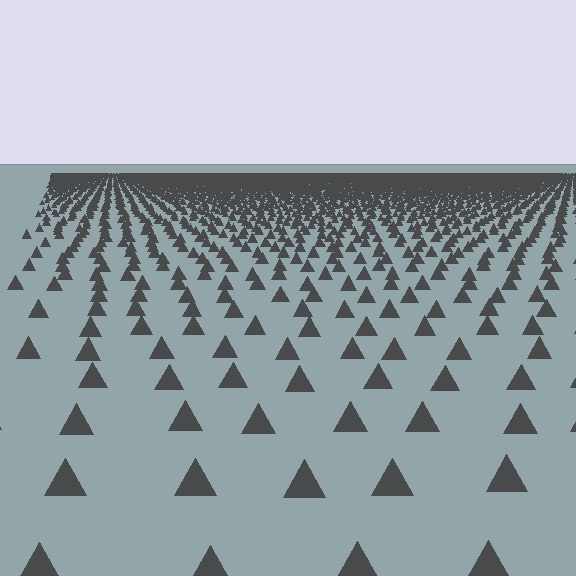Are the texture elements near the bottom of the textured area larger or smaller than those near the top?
Larger. Near the bottom, elements are closer to the viewer and appear at a bigger on-screen size.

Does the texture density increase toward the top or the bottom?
Density increases toward the top.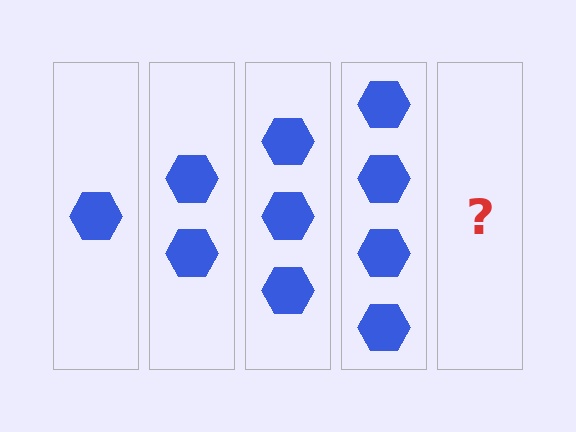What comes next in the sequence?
The next element should be 5 hexagons.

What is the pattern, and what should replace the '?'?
The pattern is that each step adds one more hexagon. The '?' should be 5 hexagons.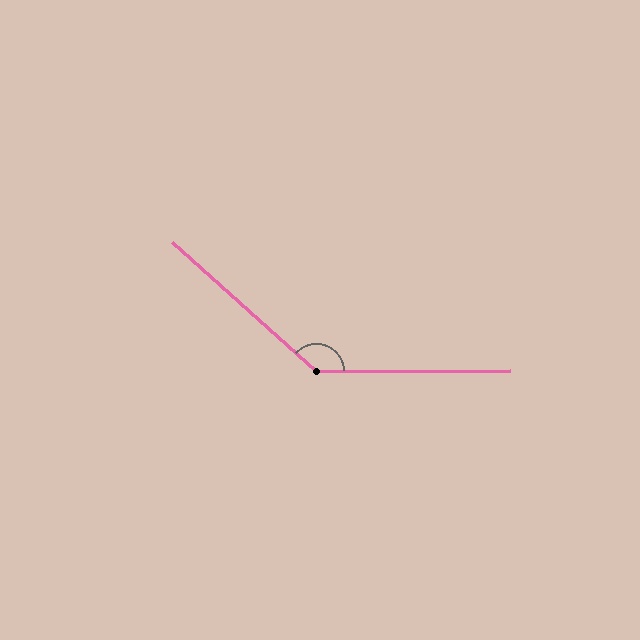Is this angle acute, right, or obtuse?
It is obtuse.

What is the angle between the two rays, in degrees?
Approximately 138 degrees.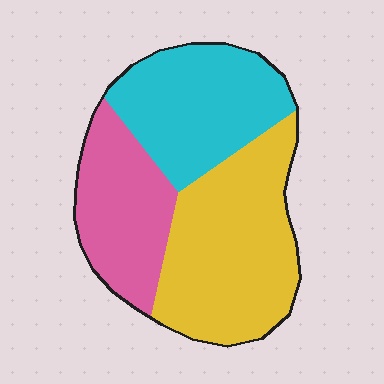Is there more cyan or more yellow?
Yellow.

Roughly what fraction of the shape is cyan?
Cyan takes up about one third (1/3) of the shape.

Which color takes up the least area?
Pink, at roughly 25%.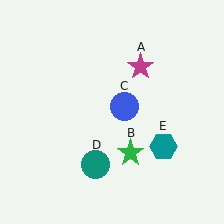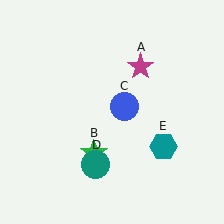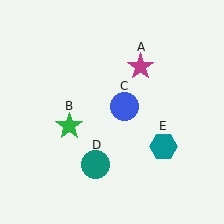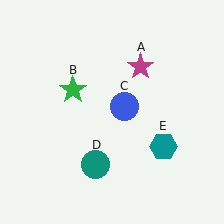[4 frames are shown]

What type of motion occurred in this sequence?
The green star (object B) rotated clockwise around the center of the scene.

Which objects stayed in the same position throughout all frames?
Magenta star (object A) and blue circle (object C) and teal circle (object D) and teal hexagon (object E) remained stationary.